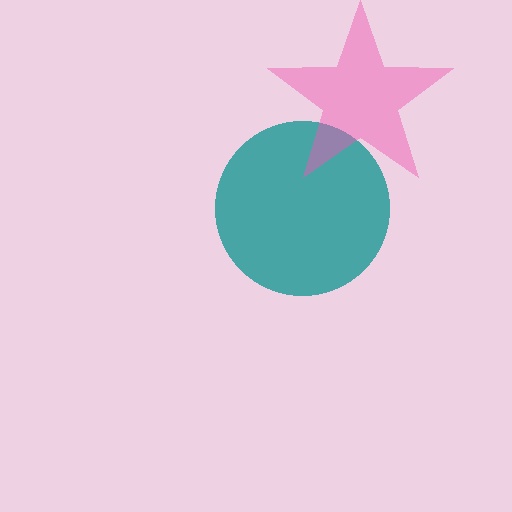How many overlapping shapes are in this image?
There are 2 overlapping shapes in the image.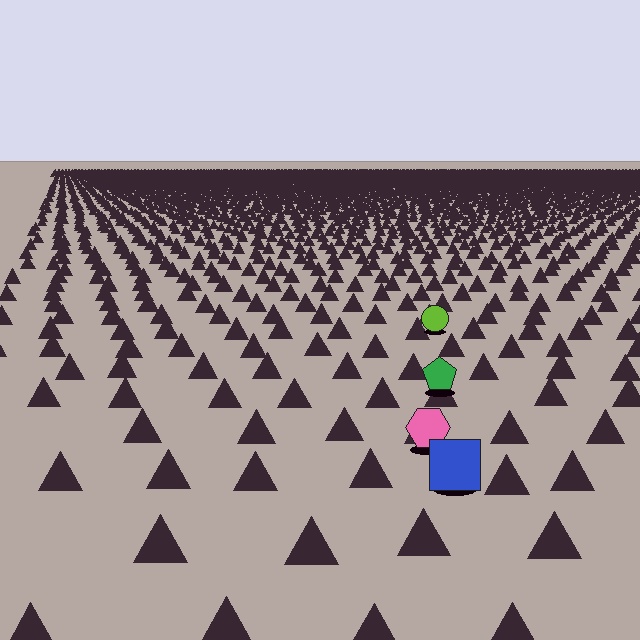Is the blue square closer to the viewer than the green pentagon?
Yes. The blue square is closer — you can tell from the texture gradient: the ground texture is coarser near it.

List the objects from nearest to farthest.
From nearest to farthest: the blue square, the pink hexagon, the green pentagon, the lime circle.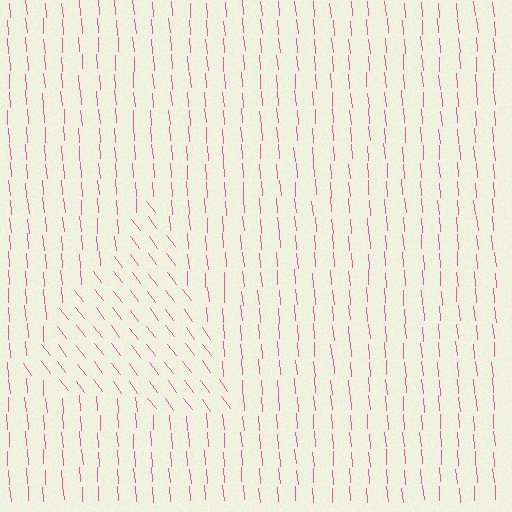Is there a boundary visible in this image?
Yes, there is a texture boundary formed by a change in line orientation.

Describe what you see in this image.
The image is filled with small pink line segments. A triangle region in the image has lines oriented differently from the surrounding lines, creating a visible texture boundary.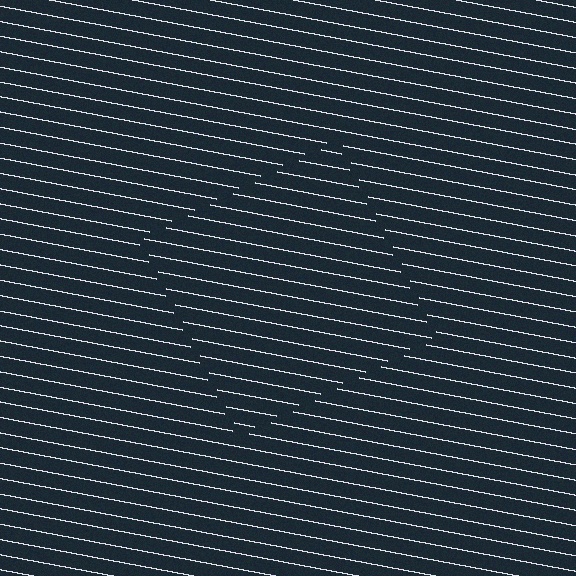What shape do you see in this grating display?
An illusory square. The interior of the shape contains the same grating, shifted by half a period — the contour is defined by the phase discontinuity where line-ends from the inner and outer gratings abut.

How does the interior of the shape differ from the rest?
The interior of the shape contains the same grating, shifted by half a period — the contour is defined by the phase discontinuity where line-ends from the inner and outer gratings abut.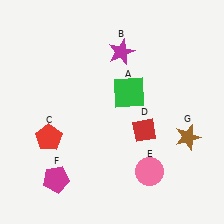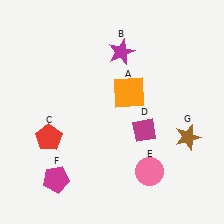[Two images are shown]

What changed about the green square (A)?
In Image 1, A is green. In Image 2, it changed to orange.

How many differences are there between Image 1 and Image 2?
There are 2 differences between the two images.